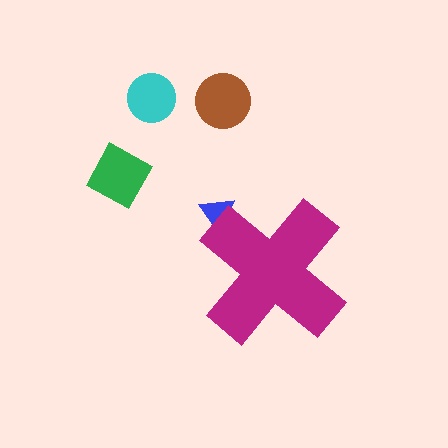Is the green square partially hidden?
No, the green square is fully visible.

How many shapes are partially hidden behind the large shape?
1 shape is partially hidden.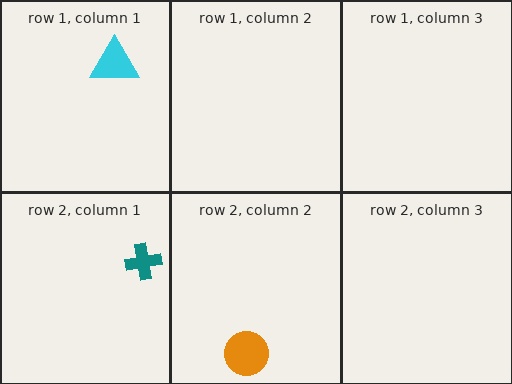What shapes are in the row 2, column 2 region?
The orange circle.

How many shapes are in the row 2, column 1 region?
1.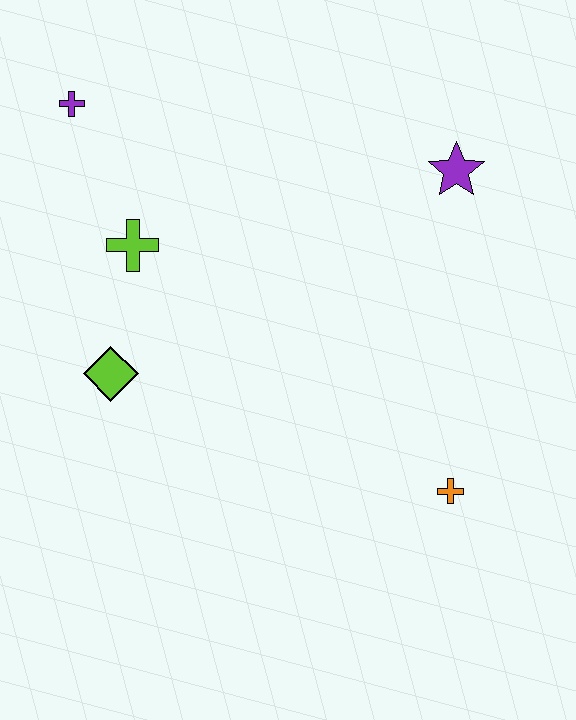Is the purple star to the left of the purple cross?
No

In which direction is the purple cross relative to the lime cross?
The purple cross is above the lime cross.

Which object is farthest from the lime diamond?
The purple star is farthest from the lime diamond.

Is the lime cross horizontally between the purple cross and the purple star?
Yes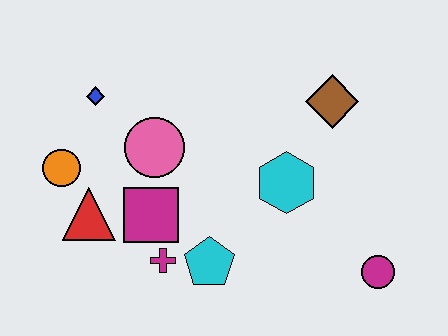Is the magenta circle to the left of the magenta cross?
No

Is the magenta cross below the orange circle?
Yes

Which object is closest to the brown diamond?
The cyan hexagon is closest to the brown diamond.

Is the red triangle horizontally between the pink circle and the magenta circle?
No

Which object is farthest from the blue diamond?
The magenta circle is farthest from the blue diamond.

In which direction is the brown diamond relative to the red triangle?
The brown diamond is to the right of the red triangle.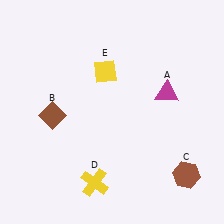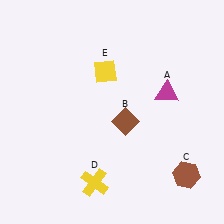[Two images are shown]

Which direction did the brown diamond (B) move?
The brown diamond (B) moved right.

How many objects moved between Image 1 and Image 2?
1 object moved between the two images.